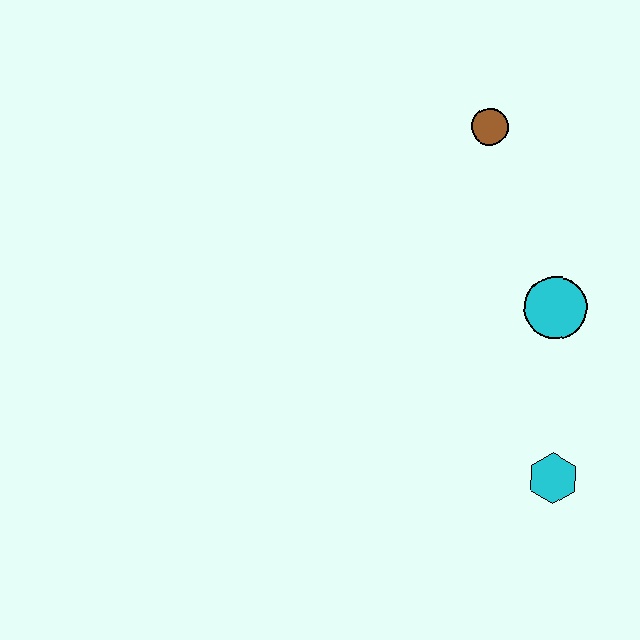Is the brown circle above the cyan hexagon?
Yes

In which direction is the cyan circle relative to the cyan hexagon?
The cyan circle is above the cyan hexagon.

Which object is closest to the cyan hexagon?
The cyan circle is closest to the cyan hexagon.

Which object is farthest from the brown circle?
The cyan hexagon is farthest from the brown circle.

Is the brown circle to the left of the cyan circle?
Yes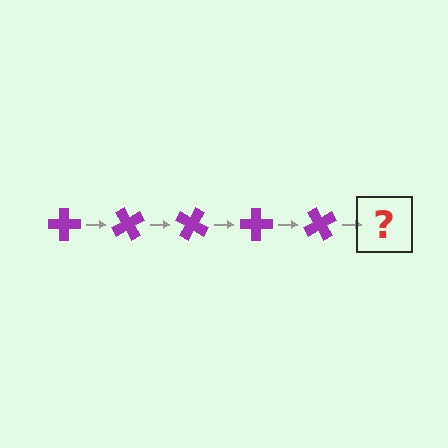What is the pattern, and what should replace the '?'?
The pattern is that the cross rotates 60 degrees each step. The '?' should be a purple cross rotated 300 degrees.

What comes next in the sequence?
The next element should be a purple cross rotated 300 degrees.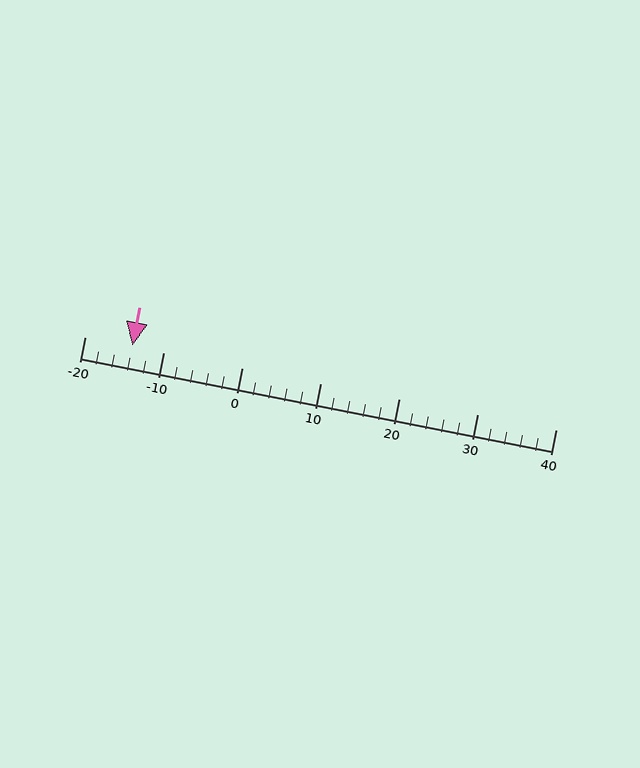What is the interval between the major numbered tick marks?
The major tick marks are spaced 10 units apart.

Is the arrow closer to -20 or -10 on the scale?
The arrow is closer to -10.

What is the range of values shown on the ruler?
The ruler shows values from -20 to 40.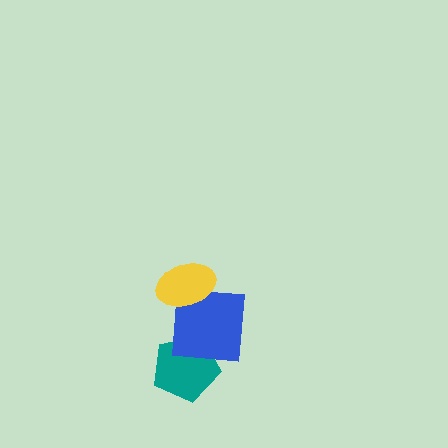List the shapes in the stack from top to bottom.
From top to bottom: the yellow ellipse, the blue square, the teal pentagon.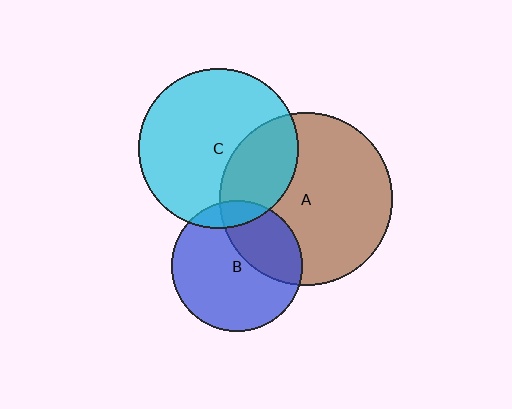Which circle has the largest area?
Circle A (brown).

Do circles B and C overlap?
Yes.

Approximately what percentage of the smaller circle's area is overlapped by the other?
Approximately 10%.